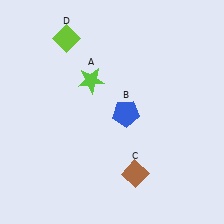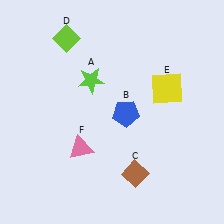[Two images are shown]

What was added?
A yellow square (E), a pink triangle (F) were added in Image 2.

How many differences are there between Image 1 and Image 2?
There are 2 differences between the two images.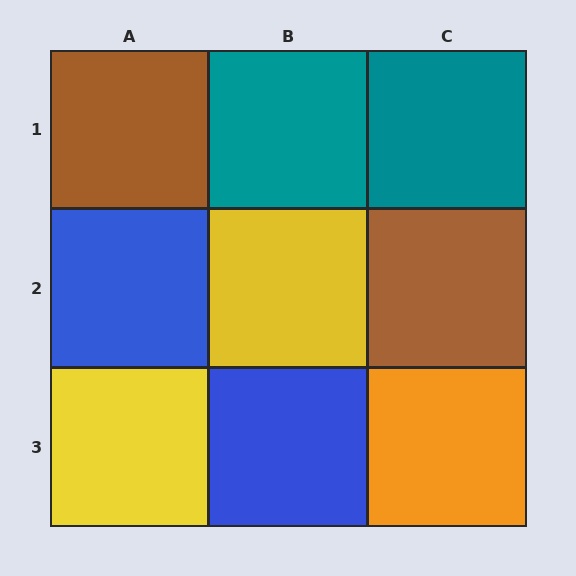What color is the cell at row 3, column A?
Yellow.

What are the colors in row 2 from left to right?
Blue, yellow, brown.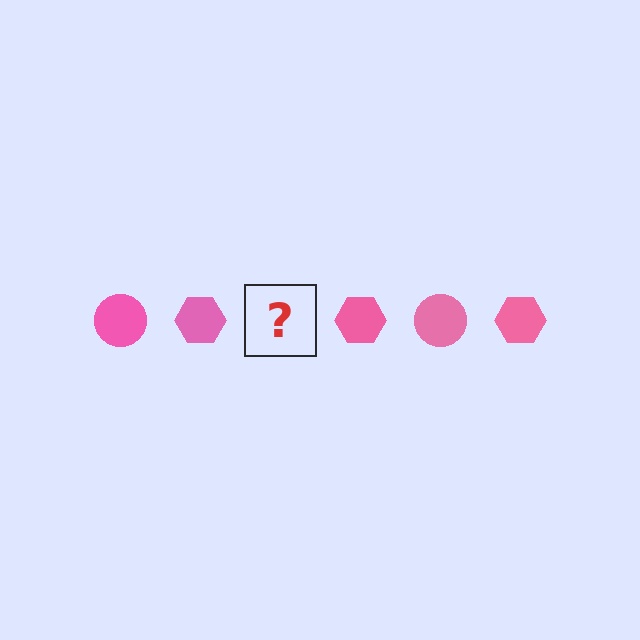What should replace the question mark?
The question mark should be replaced with a pink circle.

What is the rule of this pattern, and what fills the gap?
The rule is that the pattern cycles through circle, hexagon shapes in pink. The gap should be filled with a pink circle.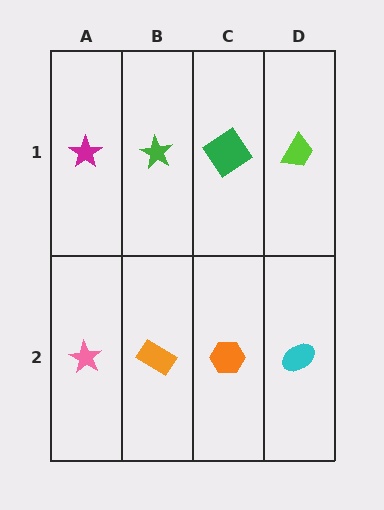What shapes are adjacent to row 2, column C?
A green diamond (row 1, column C), an orange rectangle (row 2, column B), a cyan ellipse (row 2, column D).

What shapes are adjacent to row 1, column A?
A pink star (row 2, column A), a green star (row 1, column B).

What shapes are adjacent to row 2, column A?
A magenta star (row 1, column A), an orange rectangle (row 2, column B).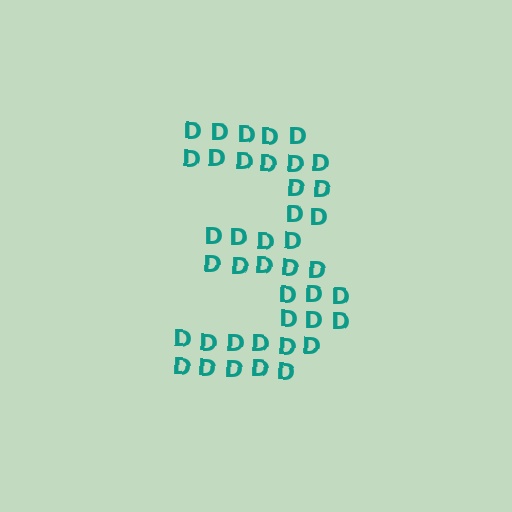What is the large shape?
The large shape is the digit 3.